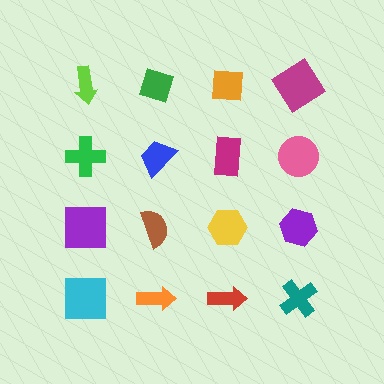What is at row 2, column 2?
A blue trapezoid.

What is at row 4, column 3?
A red arrow.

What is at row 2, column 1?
A green cross.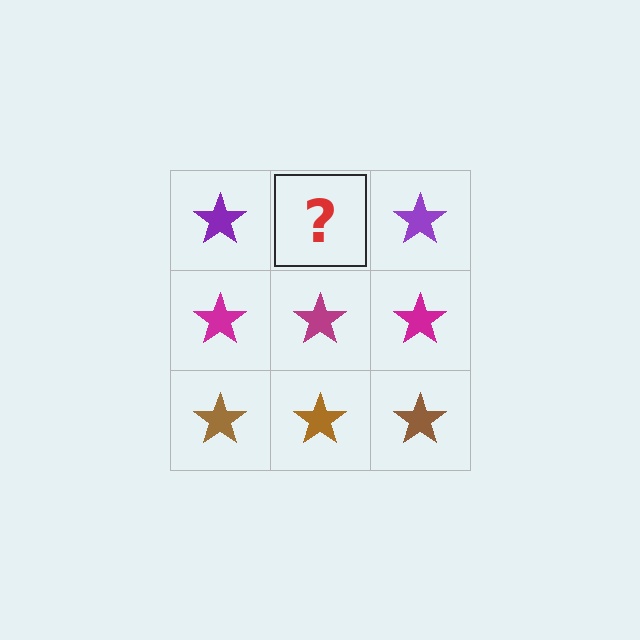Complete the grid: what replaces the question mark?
The question mark should be replaced with a purple star.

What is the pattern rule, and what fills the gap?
The rule is that each row has a consistent color. The gap should be filled with a purple star.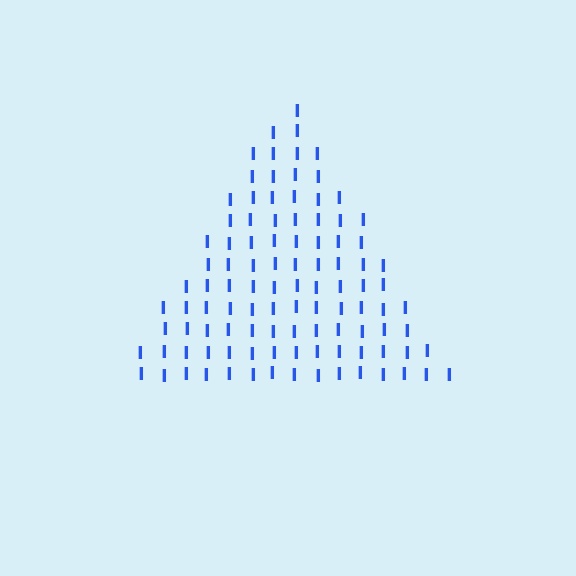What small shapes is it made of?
It is made of small letter I's.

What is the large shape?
The large shape is a triangle.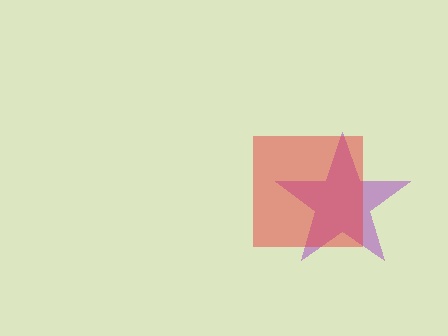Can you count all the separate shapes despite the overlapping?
Yes, there are 2 separate shapes.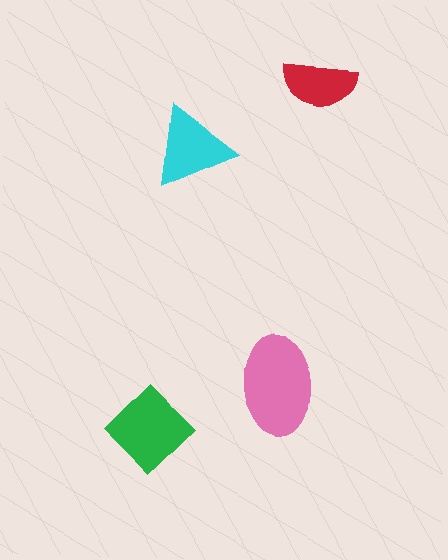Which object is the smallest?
The red semicircle.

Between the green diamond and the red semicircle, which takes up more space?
The green diamond.